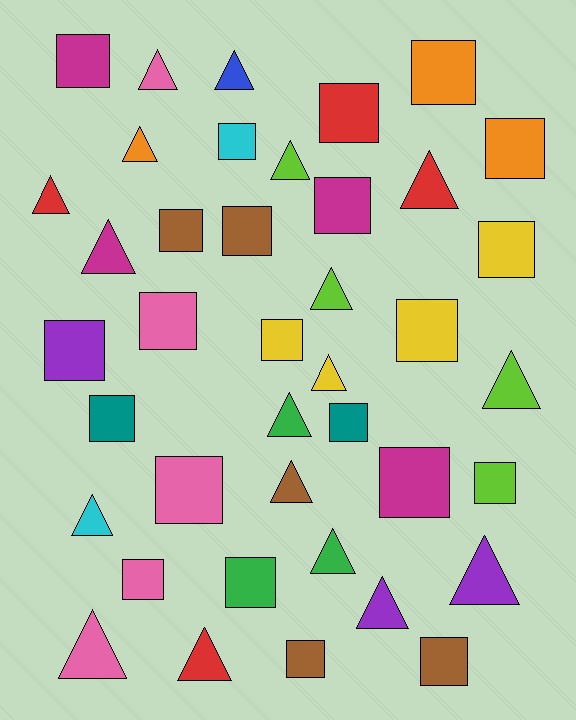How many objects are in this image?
There are 40 objects.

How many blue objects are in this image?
There is 1 blue object.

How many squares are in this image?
There are 22 squares.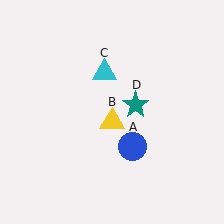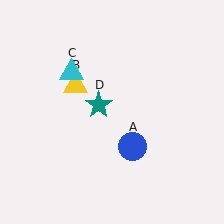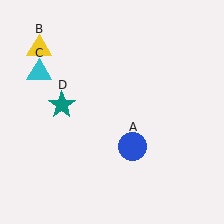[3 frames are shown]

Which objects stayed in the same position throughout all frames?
Blue circle (object A) remained stationary.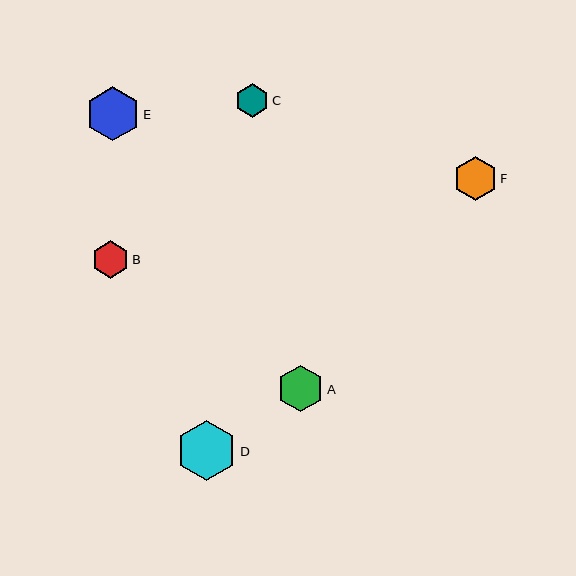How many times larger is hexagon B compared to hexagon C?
Hexagon B is approximately 1.1 times the size of hexagon C.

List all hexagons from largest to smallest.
From largest to smallest: D, E, A, F, B, C.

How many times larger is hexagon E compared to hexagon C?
Hexagon E is approximately 1.6 times the size of hexagon C.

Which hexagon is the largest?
Hexagon D is the largest with a size of approximately 60 pixels.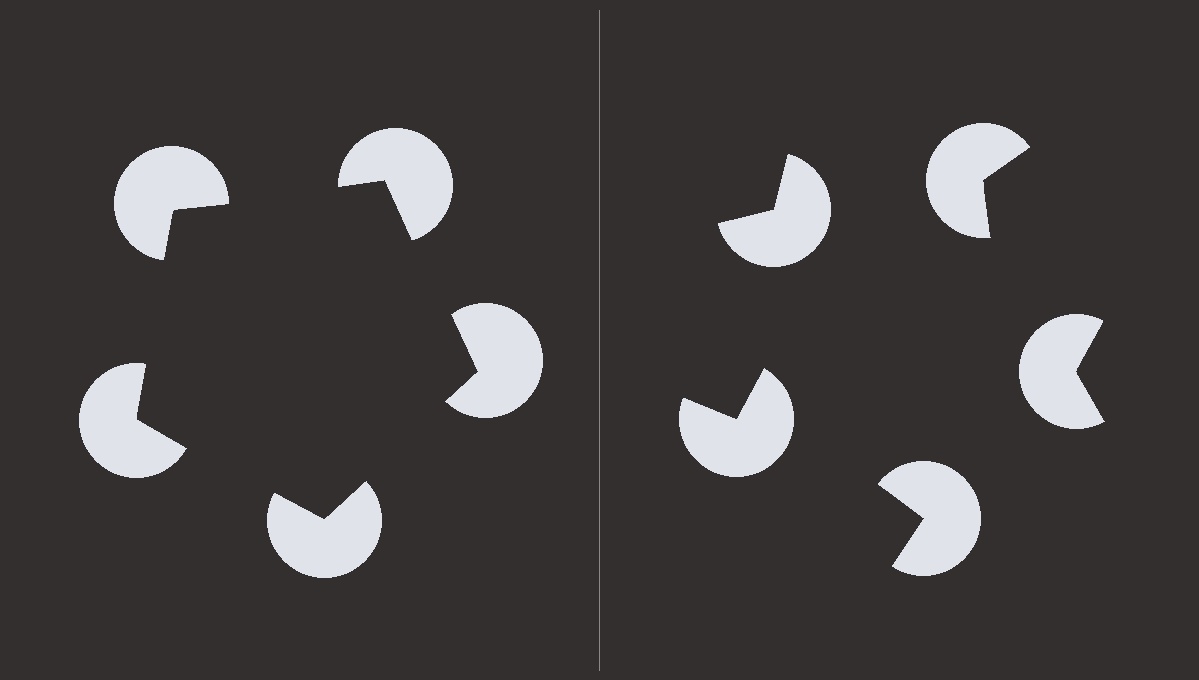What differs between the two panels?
The pac-man discs are positioned identically on both sides; only the wedge orientations differ. On the left they align to a pentagon; on the right they are misaligned.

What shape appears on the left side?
An illusory pentagon.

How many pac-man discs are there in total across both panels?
10 — 5 on each side.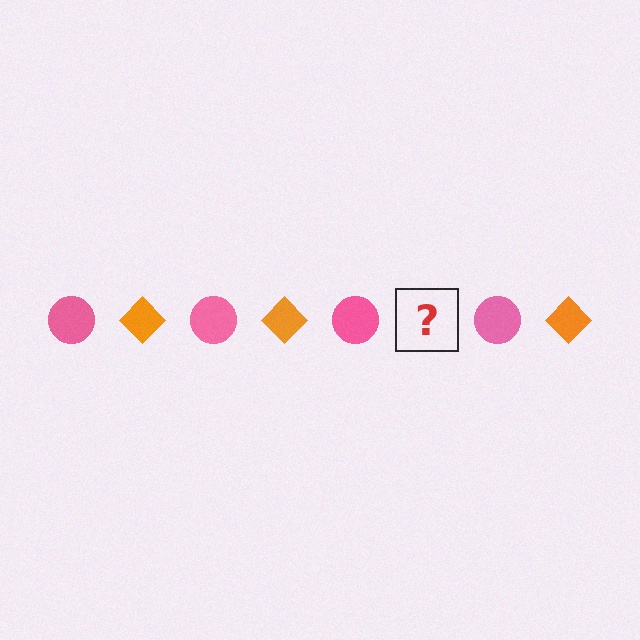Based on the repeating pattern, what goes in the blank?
The blank should be an orange diamond.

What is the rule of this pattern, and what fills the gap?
The rule is that the pattern alternates between pink circle and orange diamond. The gap should be filled with an orange diamond.